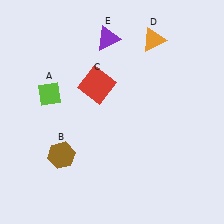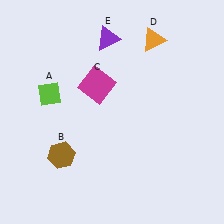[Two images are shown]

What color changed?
The square (C) changed from red in Image 1 to magenta in Image 2.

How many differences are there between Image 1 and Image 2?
There is 1 difference between the two images.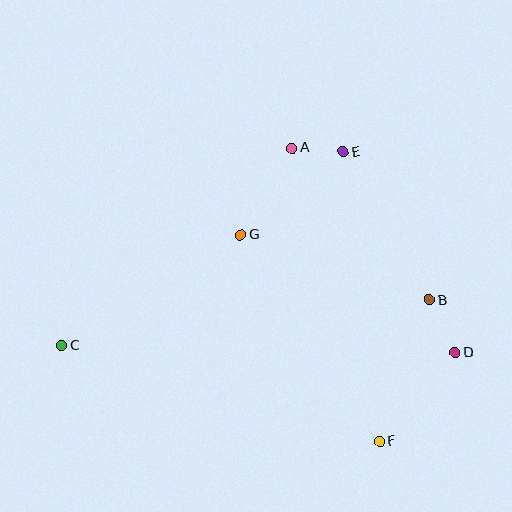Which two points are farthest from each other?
Points C and D are farthest from each other.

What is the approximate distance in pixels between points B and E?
The distance between B and E is approximately 172 pixels.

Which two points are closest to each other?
Points A and E are closest to each other.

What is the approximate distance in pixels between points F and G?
The distance between F and G is approximately 249 pixels.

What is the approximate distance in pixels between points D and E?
The distance between D and E is approximately 230 pixels.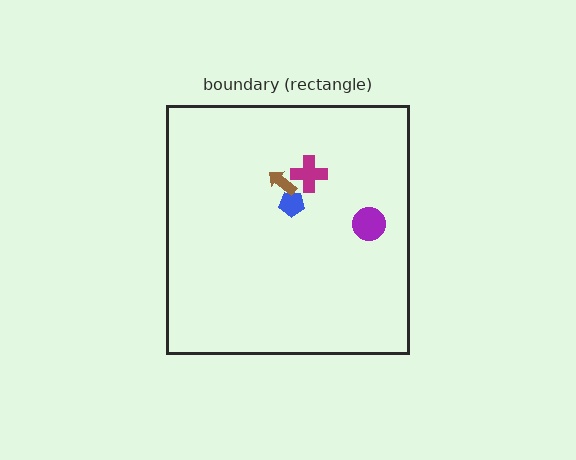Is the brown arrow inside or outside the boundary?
Inside.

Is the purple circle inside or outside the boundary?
Inside.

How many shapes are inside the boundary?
4 inside, 0 outside.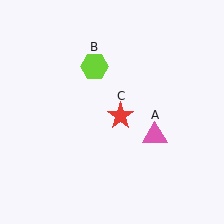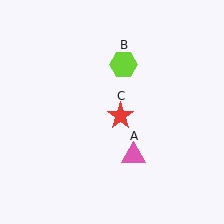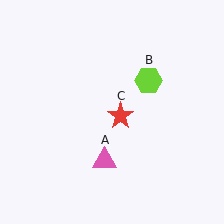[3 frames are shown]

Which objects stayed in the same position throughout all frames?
Red star (object C) remained stationary.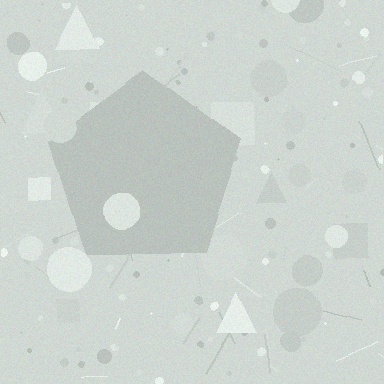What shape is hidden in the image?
A pentagon is hidden in the image.